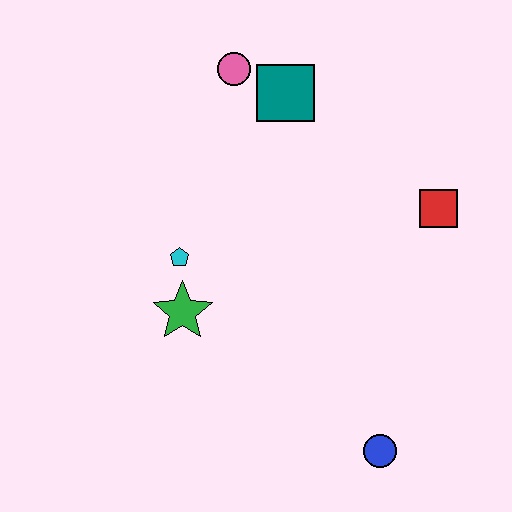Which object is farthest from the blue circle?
The pink circle is farthest from the blue circle.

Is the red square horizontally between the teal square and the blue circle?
No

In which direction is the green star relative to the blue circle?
The green star is to the left of the blue circle.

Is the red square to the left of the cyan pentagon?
No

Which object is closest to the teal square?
The pink circle is closest to the teal square.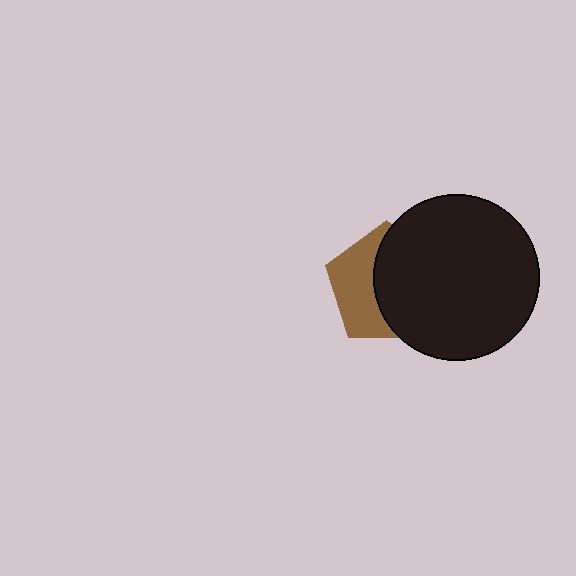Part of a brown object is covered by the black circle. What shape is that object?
It is a pentagon.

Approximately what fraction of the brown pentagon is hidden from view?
Roughly 57% of the brown pentagon is hidden behind the black circle.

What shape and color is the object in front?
The object in front is a black circle.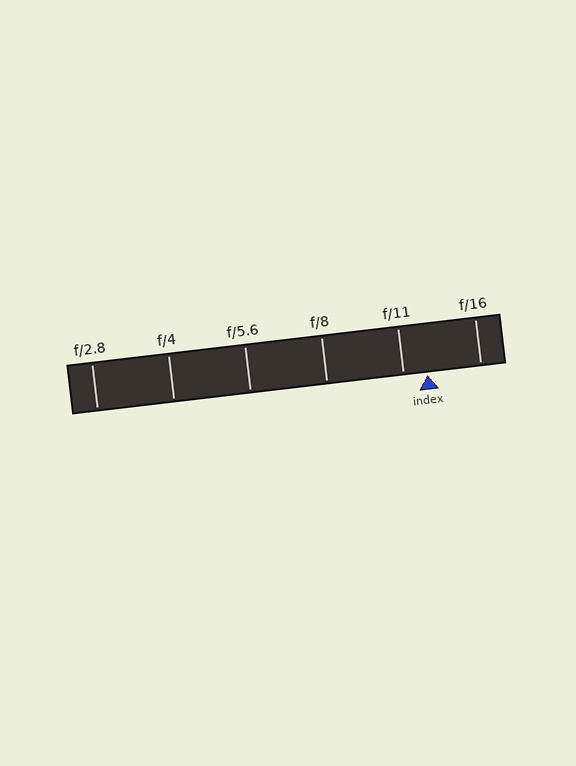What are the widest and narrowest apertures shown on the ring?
The widest aperture shown is f/2.8 and the narrowest is f/16.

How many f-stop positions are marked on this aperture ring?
There are 6 f-stop positions marked.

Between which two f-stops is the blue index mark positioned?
The index mark is between f/11 and f/16.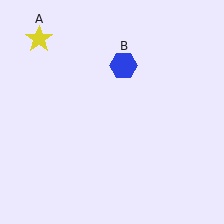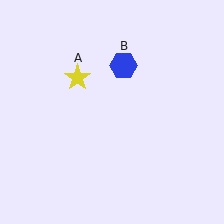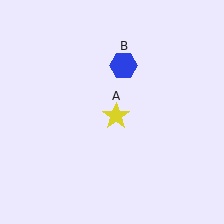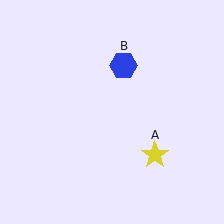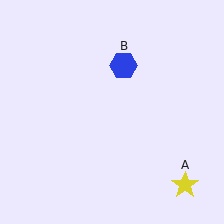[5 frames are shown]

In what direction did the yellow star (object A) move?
The yellow star (object A) moved down and to the right.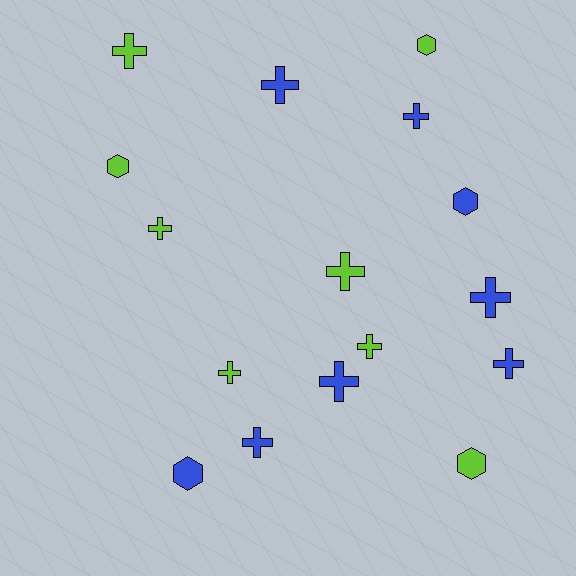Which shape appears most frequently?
Cross, with 11 objects.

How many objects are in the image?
There are 16 objects.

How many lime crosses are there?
There are 5 lime crosses.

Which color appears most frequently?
Blue, with 8 objects.